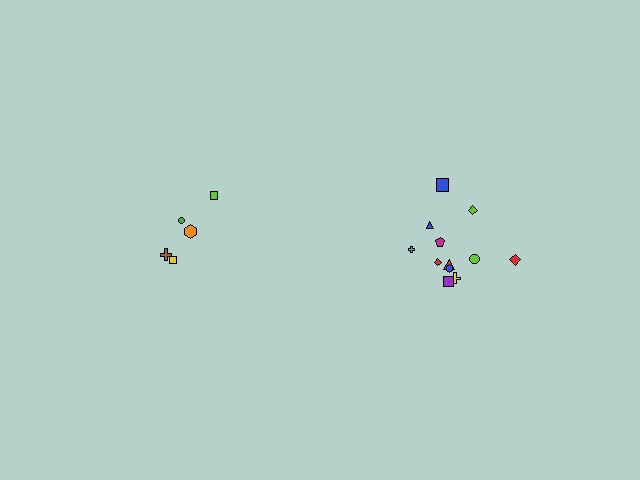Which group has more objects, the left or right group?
The right group.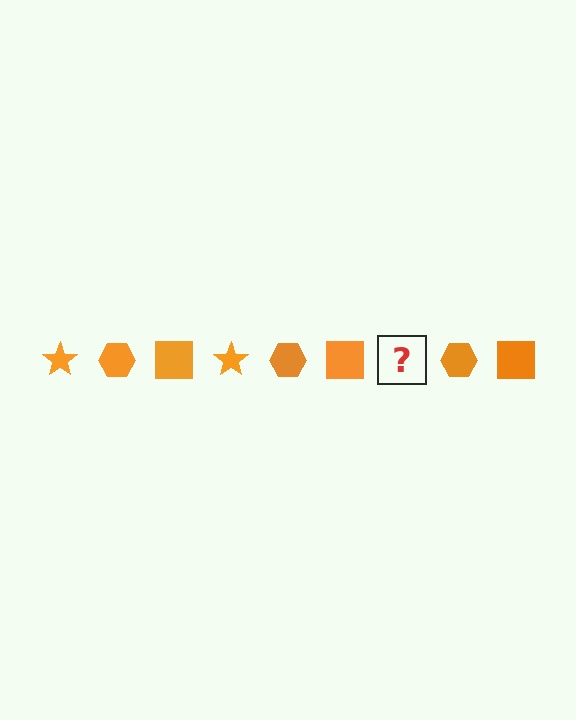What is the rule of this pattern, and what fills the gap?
The rule is that the pattern cycles through star, hexagon, square shapes in orange. The gap should be filled with an orange star.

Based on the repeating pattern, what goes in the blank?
The blank should be an orange star.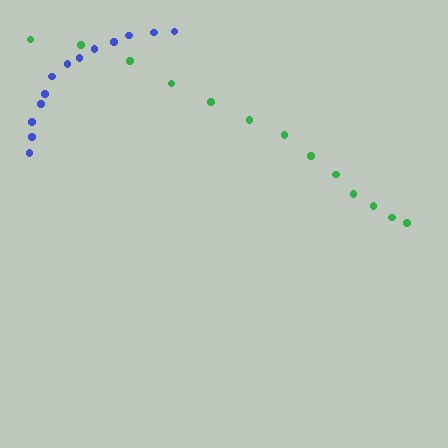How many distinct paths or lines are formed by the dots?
There are 2 distinct paths.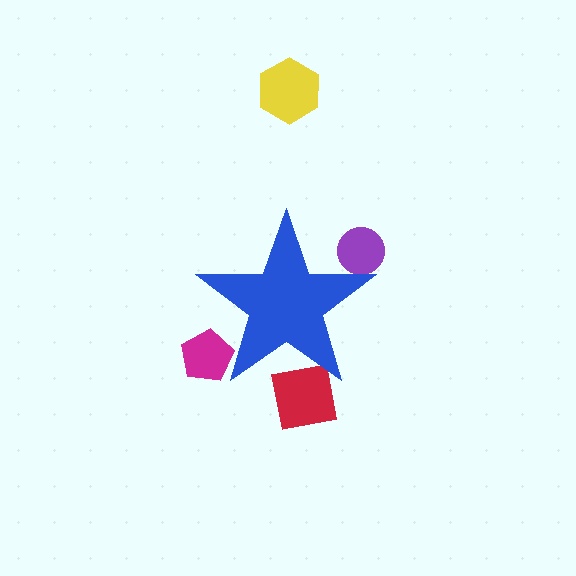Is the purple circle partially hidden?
Yes, the purple circle is partially hidden behind the blue star.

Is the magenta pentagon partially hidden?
Yes, the magenta pentagon is partially hidden behind the blue star.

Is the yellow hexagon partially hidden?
No, the yellow hexagon is fully visible.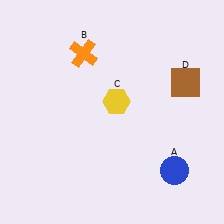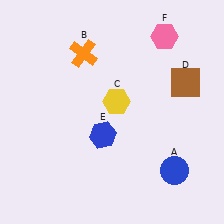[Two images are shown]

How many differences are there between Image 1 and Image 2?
There are 2 differences between the two images.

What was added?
A blue hexagon (E), a pink hexagon (F) were added in Image 2.